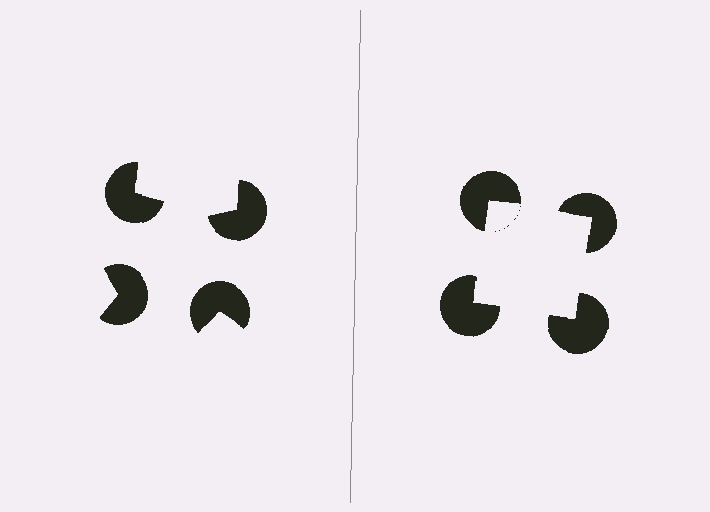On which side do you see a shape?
An illusory square appears on the right side. On the left side the wedge cuts are rotated, so no coherent shape forms.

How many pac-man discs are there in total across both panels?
8 — 4 on each side.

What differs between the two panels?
The pac-man discs are positioned identically on both sides; only the wedge orientations differ. On the right they align to a square; on the left they are misaligned.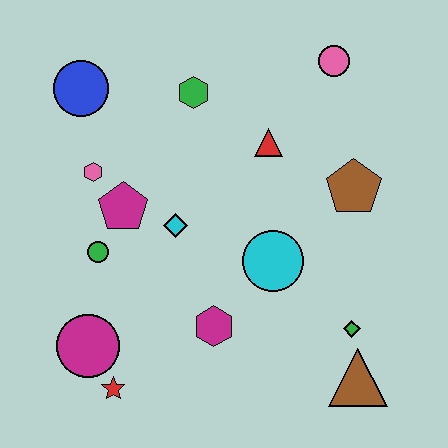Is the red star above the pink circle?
No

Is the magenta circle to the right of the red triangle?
No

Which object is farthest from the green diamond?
The blue circle is farthest from the green diamond.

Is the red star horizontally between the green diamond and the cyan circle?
No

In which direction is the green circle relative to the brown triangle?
The green circle is to the left of the brown triangle.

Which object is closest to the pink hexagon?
The magenta pentagon is closest to the pink hexagon.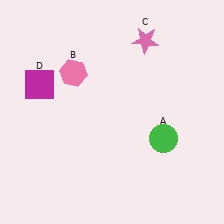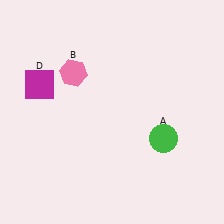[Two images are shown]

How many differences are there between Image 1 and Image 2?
There is 1 difference between the two images.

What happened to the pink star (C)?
The pink star (C) was removed in Image 2. It was in the top-right area of Image 1.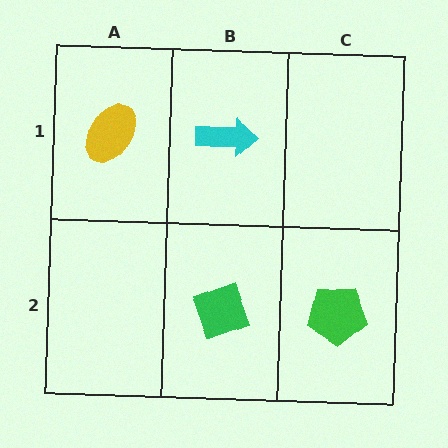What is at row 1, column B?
A cyan arrow.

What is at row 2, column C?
A green pentagon.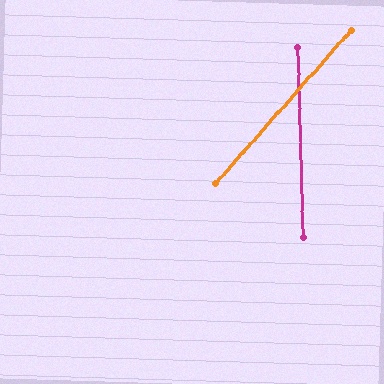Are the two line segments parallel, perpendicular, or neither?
Neither parallel nor perpendicular — they differ by about 43°.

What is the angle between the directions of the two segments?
Approximately 43 degrees.